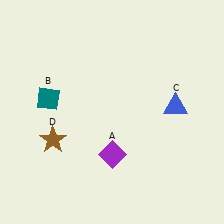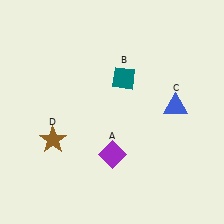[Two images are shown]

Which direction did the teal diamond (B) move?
The teal diamond (B) moved right.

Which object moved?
The teal diamond (B) moved right.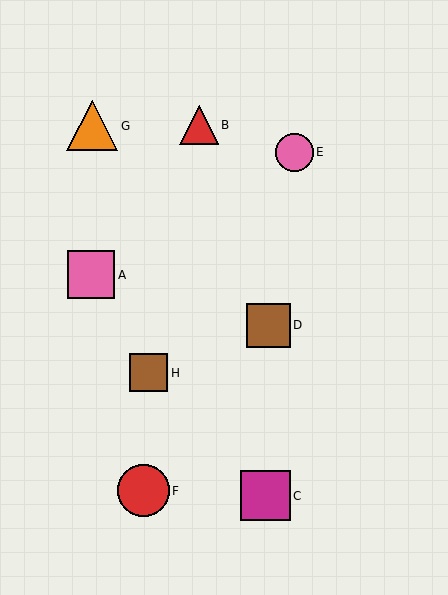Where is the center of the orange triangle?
The center of the orange triangle is at (92, 126).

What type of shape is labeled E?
Shape E is a pink circle.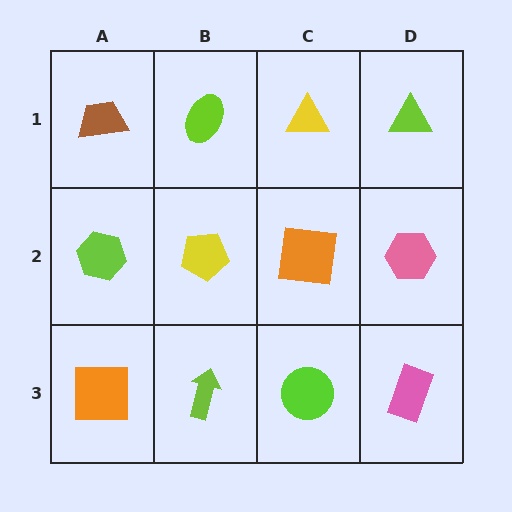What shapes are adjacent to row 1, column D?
A pink hexagon (row 2, column D), a yellow triangle (row 1, column C).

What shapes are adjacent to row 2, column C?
A yellow triangle (row 1, column C), a lime circle (row 3, column C), a yellow pentagon (row 2, column B), a pink hexagon (row 2, column D).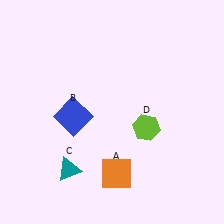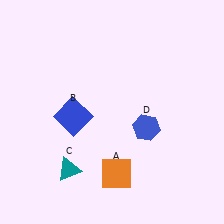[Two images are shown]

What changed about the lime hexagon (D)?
In Image 1, D is lime. In Image 2, it changed to blue.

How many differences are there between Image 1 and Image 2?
There is 1 difference between the two images.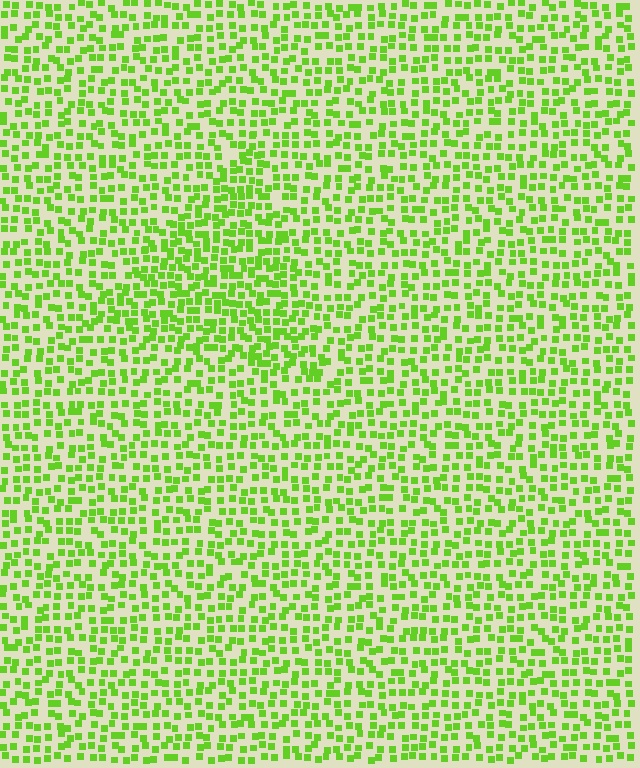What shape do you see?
I see a triangle.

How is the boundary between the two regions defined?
The boundary is defined by a change in element density (approximately 1.5x ratio). All elements are the same color, size, and shape.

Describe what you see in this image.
The image contains small lime elements arranged at two different densities. A triangle-shaped region is visible where the elements are more densely packed than the surrounding area.